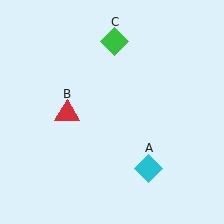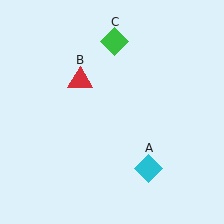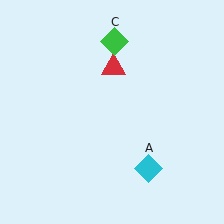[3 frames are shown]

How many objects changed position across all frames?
1 object changed position: red triangle (object B).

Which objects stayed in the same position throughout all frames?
Cyan diamond (object A) and green diamond (object C) remained stationary.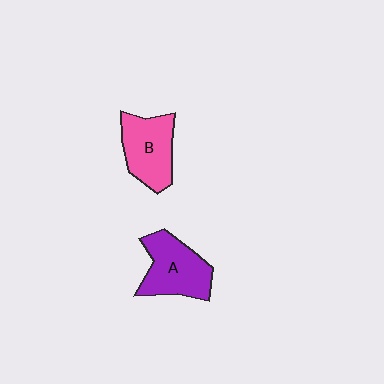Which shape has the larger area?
Shape A (purple).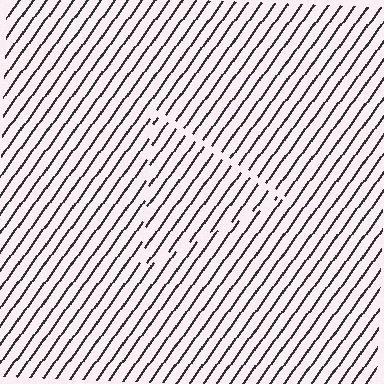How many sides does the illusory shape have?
3 sides — the line-ends trace a triangle.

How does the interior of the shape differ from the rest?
The interior of the shape contains the same grating, shifted by half a period — the contour is defined by the phase discontinuity where line-ends from the inner and outer gratings abut.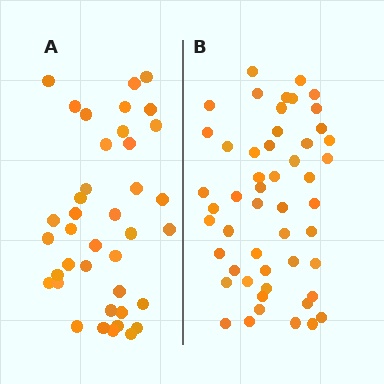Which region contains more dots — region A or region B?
Region B (the right region) has more dots.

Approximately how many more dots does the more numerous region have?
Region B has roughly 12 or so more dots than region A.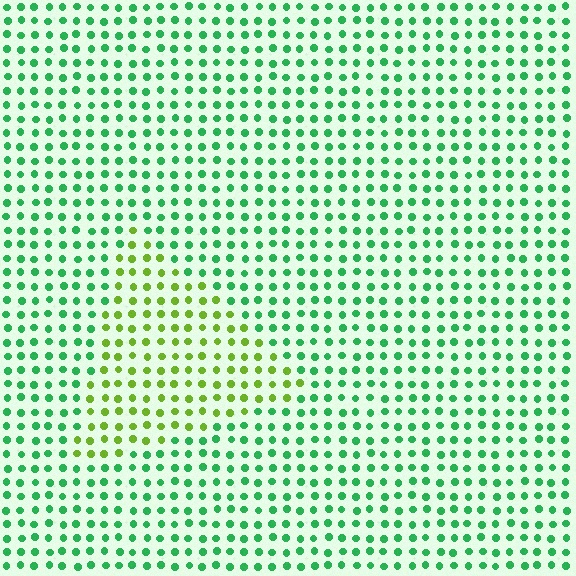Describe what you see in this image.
The image is filled with small green elements in a uniform arrangement. A triangle-shaped region is visible where the elements are tinted to a slightly different hue, forming a subtle color boundary.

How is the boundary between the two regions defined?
The boundary is defined purely by a slight shift in hue (about 48 degrees). Spacing, size, and orientation are identical on both sides.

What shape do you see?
I see a triangle.